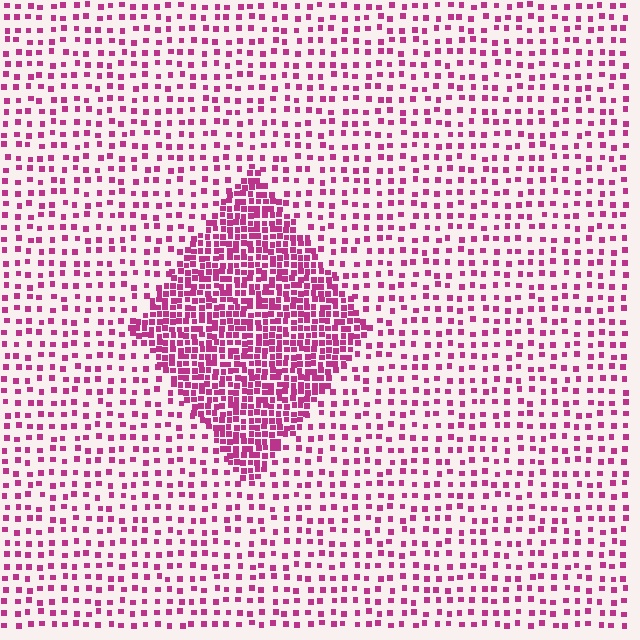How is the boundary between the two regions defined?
The boundary is defined by a change in element density (approximately 2.7x ratio). All elements are the same color, size, and shape.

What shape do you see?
I see a diamond.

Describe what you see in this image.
The image contains small magenta elements arranged at two different densities. A diamond-shaped region is visible where the elements are more densely packed than the surrounding area.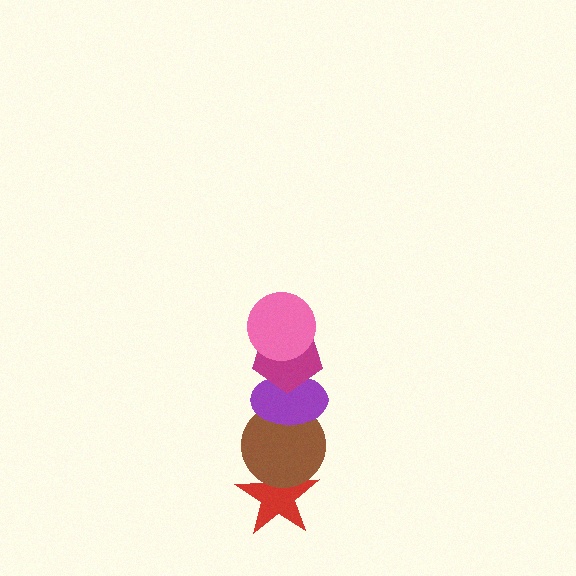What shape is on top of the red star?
The brown circle is on top of the red star.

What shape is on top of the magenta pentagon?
The pink circle is on top of the magenta pentagon.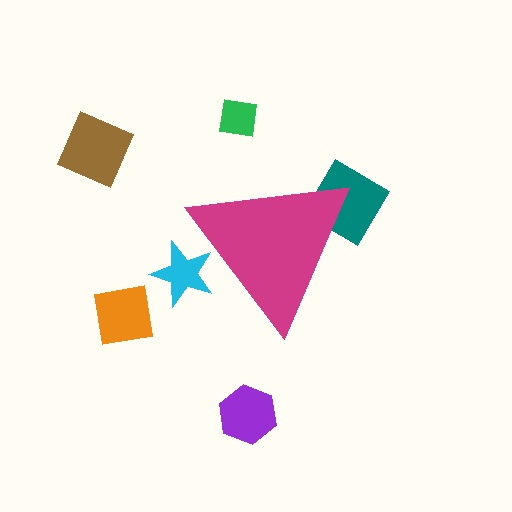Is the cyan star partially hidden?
Yes, the cyan star is partially hidden behind the magenta triangle.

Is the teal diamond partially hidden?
Yes, the teal diamond is partially hidden behind the magenta triangle.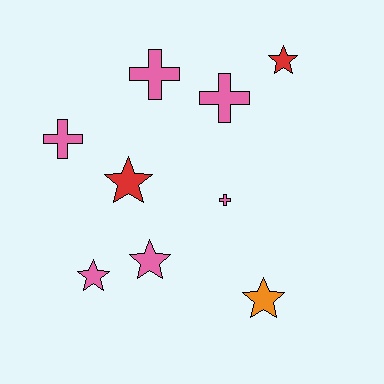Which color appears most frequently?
Pink, with 6 objects.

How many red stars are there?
There are 2 red stars.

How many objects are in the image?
There are 9 objects.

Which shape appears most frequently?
Star, with 5 objects.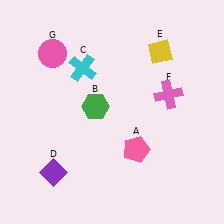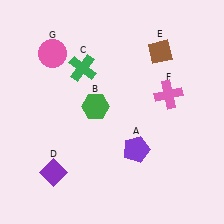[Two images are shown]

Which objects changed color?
A changed from pink to purple. C changed from cyan to green. E changed from yellow to brown.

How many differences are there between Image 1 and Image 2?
There are 3 differences between the two images.